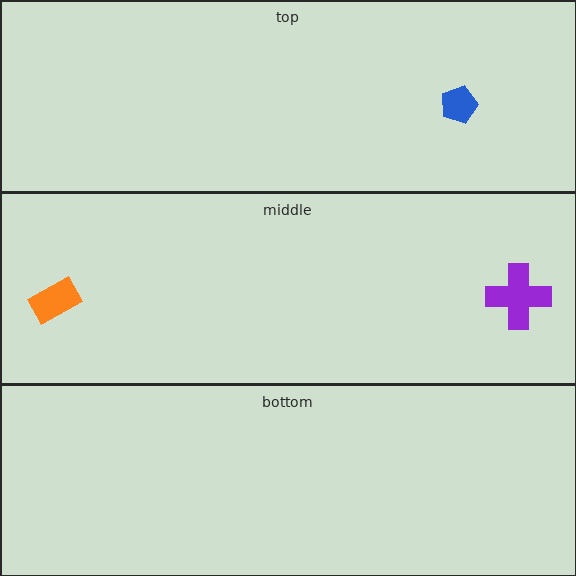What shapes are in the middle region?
The orange rectangle, the purple cross.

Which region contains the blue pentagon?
The top region.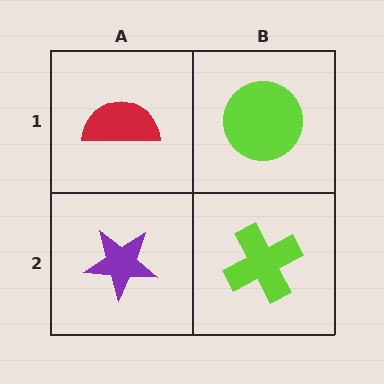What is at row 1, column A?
A red semicircle.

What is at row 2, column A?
A purple star.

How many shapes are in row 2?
2 shapes.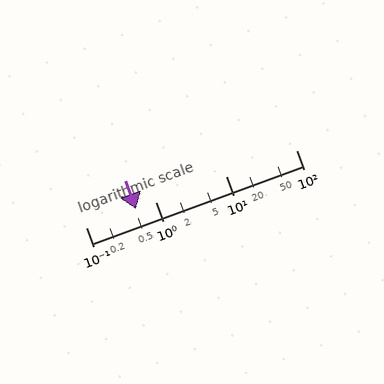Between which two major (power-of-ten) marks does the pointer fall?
The pointer is between 0.1 and 1.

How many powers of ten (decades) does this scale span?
The scale spans 3 decades, from 0.1 to 100.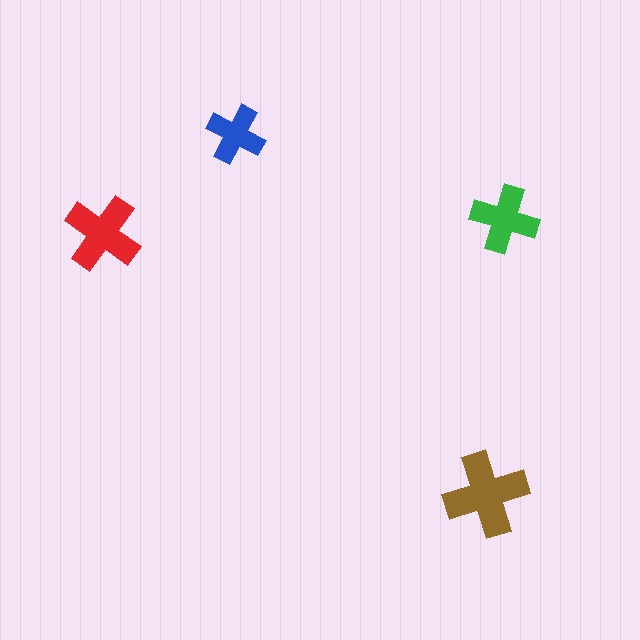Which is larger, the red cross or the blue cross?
The red one.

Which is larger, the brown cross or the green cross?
The brown one.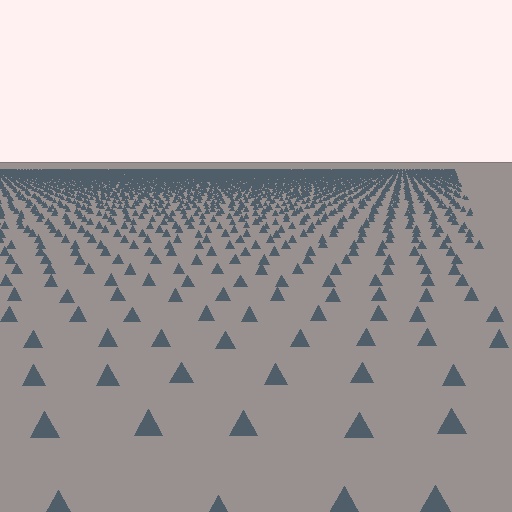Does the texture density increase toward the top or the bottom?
Density increases toward the top.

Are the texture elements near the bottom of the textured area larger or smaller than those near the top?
Larger. Near the bottom, elements are closer to the viewer and appear at a bigger on-screen size.